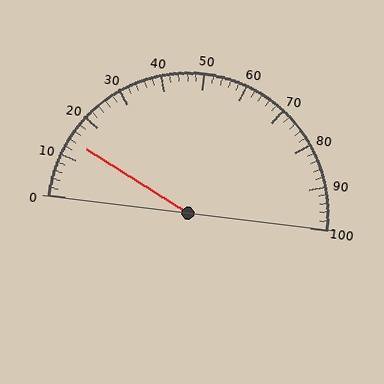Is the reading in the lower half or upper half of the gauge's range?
The reading is in the lower half of the range (0 to 100).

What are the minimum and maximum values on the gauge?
The gauge ranges from 0 to 100.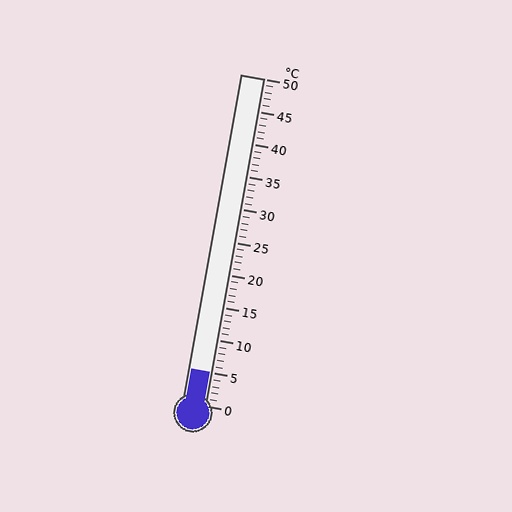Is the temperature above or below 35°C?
The temperature is below 35°C.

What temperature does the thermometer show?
The thermometer shows approximately 5°C.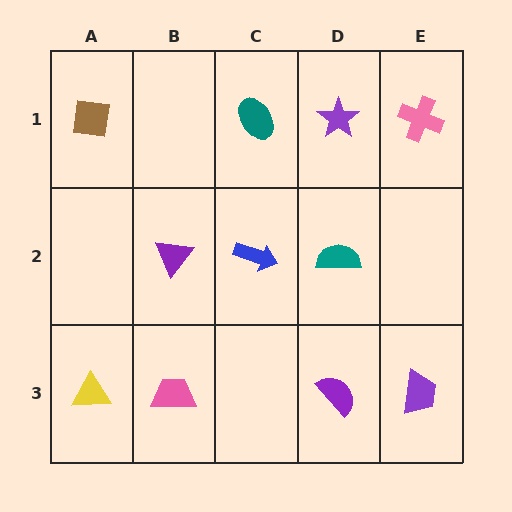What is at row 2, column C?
A blue arrow.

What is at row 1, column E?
A pink cross.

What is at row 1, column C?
A teal ellipse.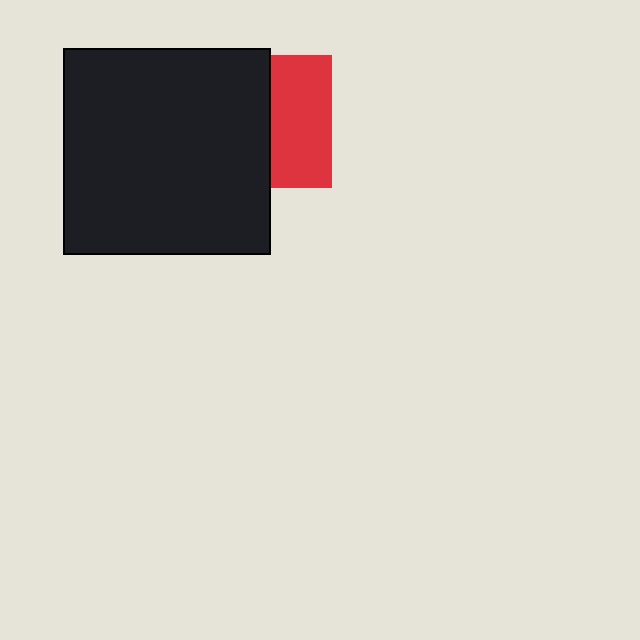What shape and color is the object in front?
The object in front is a black square.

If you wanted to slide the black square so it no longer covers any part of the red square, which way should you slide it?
Slide it left — that is the most direct way to separate the two shapes.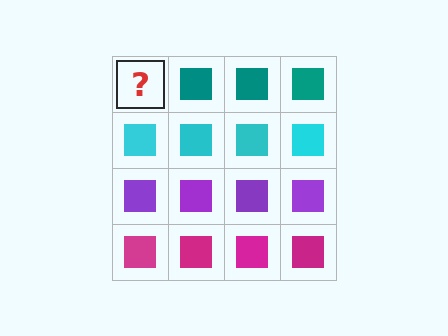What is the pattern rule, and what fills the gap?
The rule is that each row has a consistent color. The gap should be filled with a teal square.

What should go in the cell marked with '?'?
The missing cell should contain a teal square.